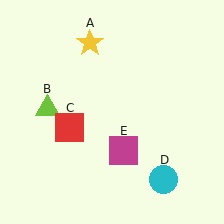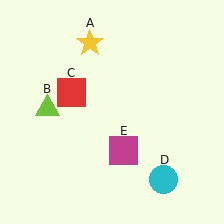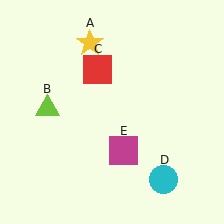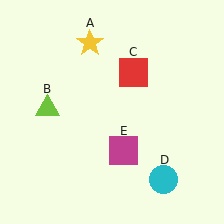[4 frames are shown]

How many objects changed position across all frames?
1 object changed position: red square (object C).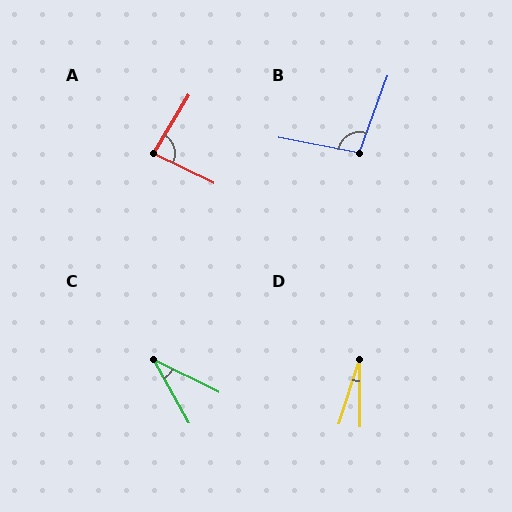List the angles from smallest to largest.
D (18°), C (34°), A (85°), B (100°).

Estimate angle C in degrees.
Approximately 34 degrees.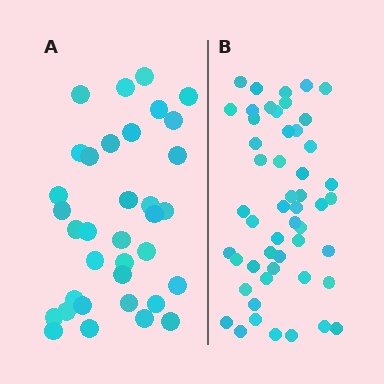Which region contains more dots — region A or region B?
Region B (the right region) has more dots.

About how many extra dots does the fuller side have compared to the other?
Region B has approximately 15 more dots than region A.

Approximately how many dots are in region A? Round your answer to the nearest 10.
About 40 dots. (The exact count is 35, which rounds to 40.)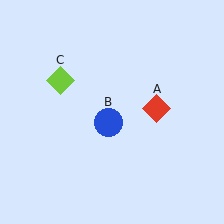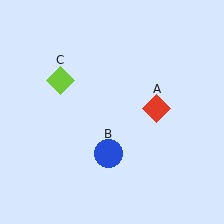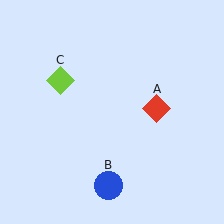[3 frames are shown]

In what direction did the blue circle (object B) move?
The blue circle (object B) moved down.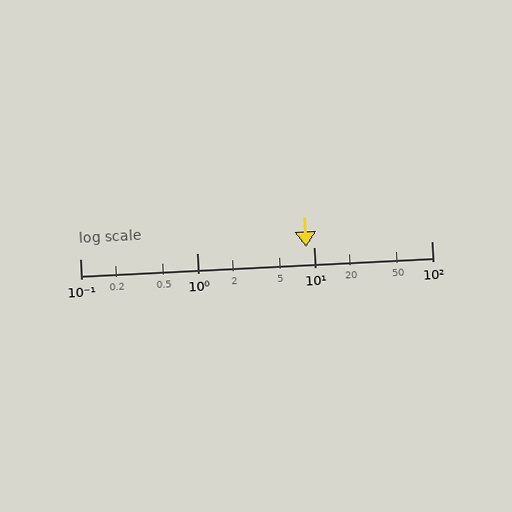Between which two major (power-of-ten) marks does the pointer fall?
The pointer is between 1 and 10.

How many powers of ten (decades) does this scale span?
The scale spans 3 decades, from 0.1 to 100.